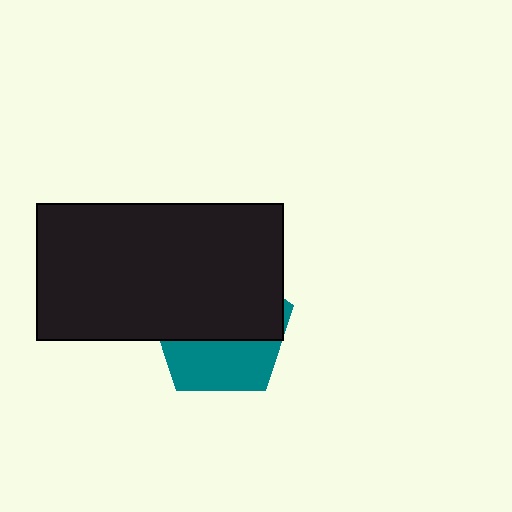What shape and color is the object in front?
The object in front is a black rectangle.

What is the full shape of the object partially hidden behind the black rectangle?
The partially hidden object is a teal pentagon.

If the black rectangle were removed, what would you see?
You would see the complete teal pentagon.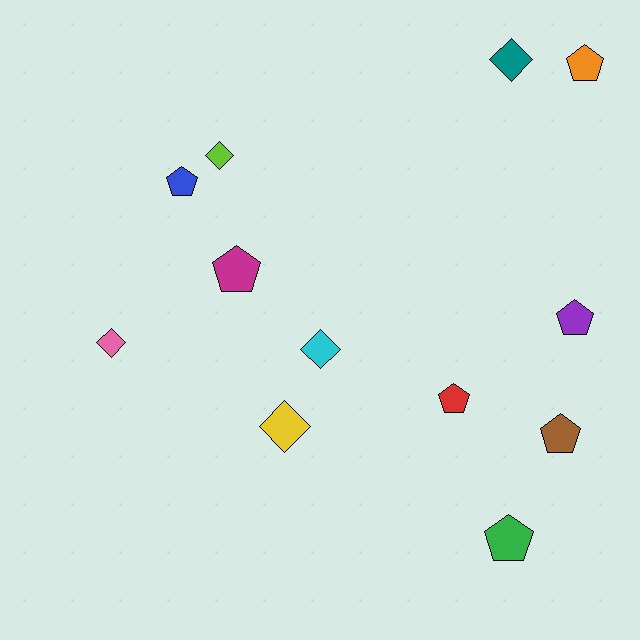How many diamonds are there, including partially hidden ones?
There are 5 diamonds.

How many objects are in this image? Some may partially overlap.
There are 12 objects.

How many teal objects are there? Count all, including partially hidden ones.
There is 1 teal object.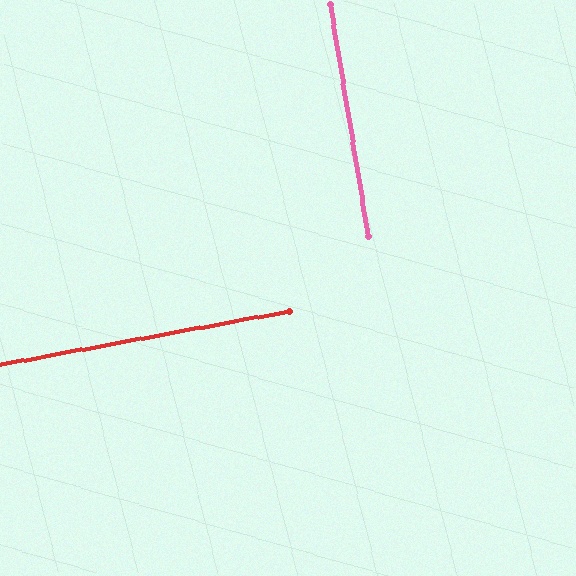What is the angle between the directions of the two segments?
Approximately 89 degrees.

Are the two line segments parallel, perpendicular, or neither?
Perpendicular — they meet at approximately 89°.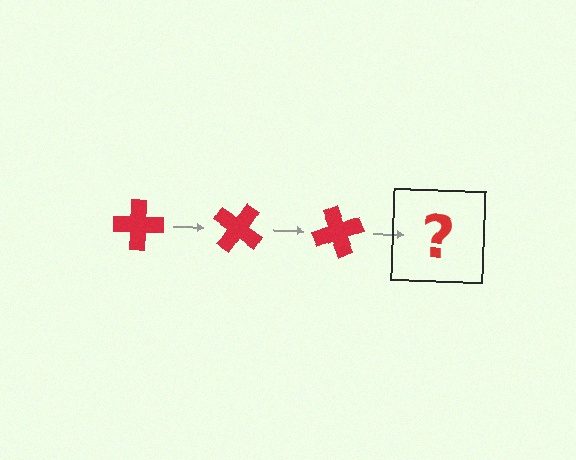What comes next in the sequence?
The next element should be a red cross rotated 105 degrees.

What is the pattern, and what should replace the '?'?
The pattern is that the cross rotates 35 degrees each step. The '?' should be a red cross rotated 105 degrees.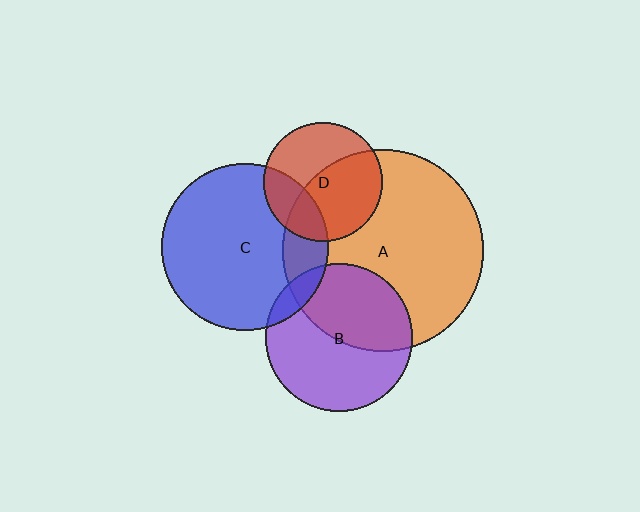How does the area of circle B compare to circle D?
Approximately 1.5 times.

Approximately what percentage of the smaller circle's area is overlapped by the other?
Approximately 45%.